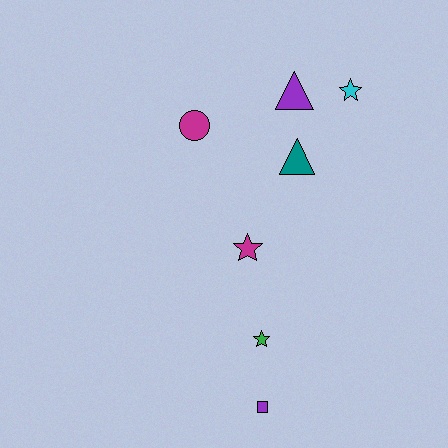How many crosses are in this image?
There are no crosses.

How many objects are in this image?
There are 7 objects.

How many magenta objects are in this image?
There are 2 magenta objects.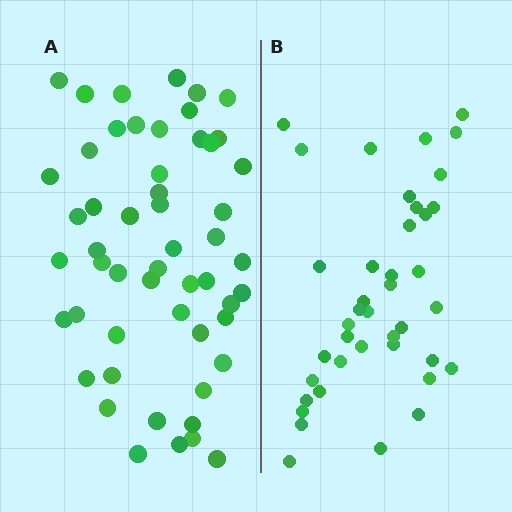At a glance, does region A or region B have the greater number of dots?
Region A (the left region) has more dots.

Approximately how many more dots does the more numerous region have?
Region A has approximately 15 more dots than region B.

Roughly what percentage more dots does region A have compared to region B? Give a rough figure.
About 30% more.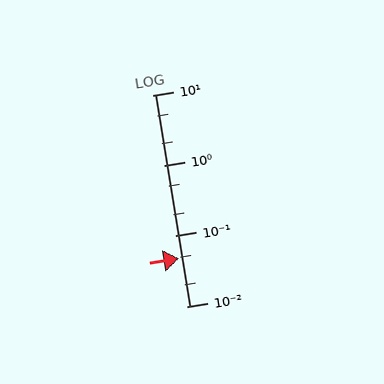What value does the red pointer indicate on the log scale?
The pointer indicates approximately 0.048.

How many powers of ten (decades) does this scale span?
The scale spans 3 decades, from 0.01 to 10.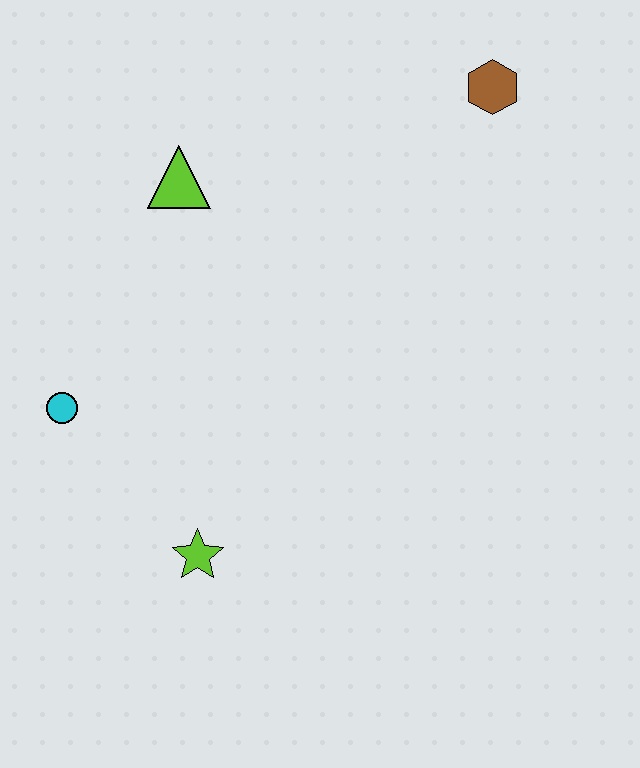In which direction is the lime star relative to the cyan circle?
The lime star is below the cyan circle.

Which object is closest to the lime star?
The cyan circle is closest to the lime star.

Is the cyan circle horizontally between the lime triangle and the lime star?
No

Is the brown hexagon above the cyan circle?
Yes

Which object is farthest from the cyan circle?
The brown hexagon is farthest from the cyan circle.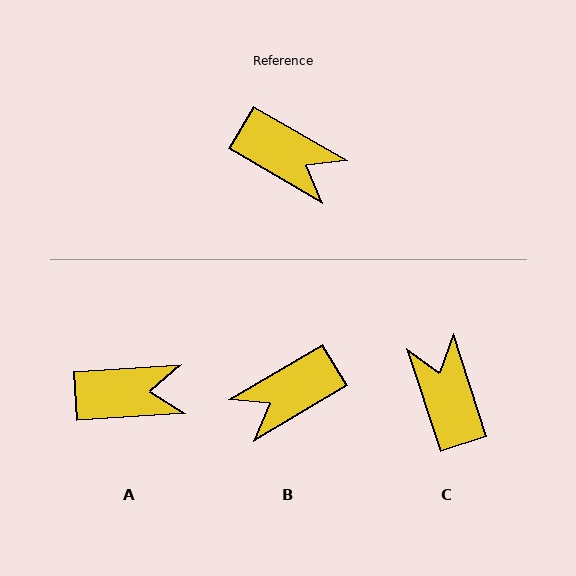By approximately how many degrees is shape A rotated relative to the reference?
Approximately 34 degrees counter-clockwise.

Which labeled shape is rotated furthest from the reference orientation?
C, about 138 degrees away.